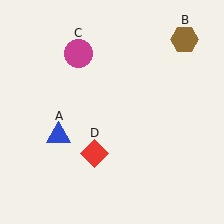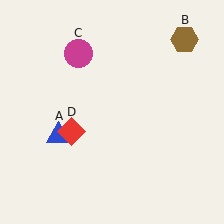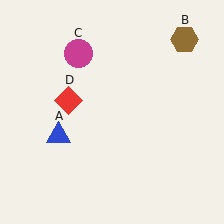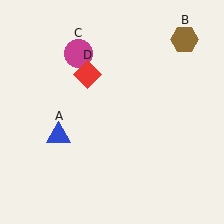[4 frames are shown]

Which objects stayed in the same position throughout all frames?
Blue triangle (object A) and brown hexagon (object B) and magenta circle (object C) remained stationary.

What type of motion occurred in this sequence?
The red diamond (object D) rotated clockwise around the center of the scene.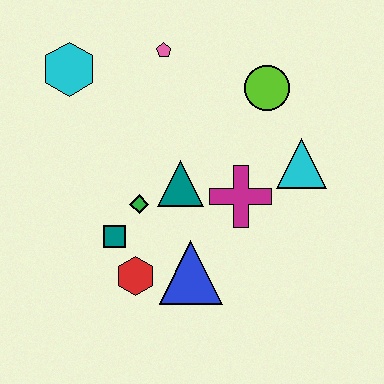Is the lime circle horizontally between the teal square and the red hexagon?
No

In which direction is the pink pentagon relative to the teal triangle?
The pink pentagon is above the teal triangle.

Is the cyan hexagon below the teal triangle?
No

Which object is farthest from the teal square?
The lime circle is farthest from the teal square.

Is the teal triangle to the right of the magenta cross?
No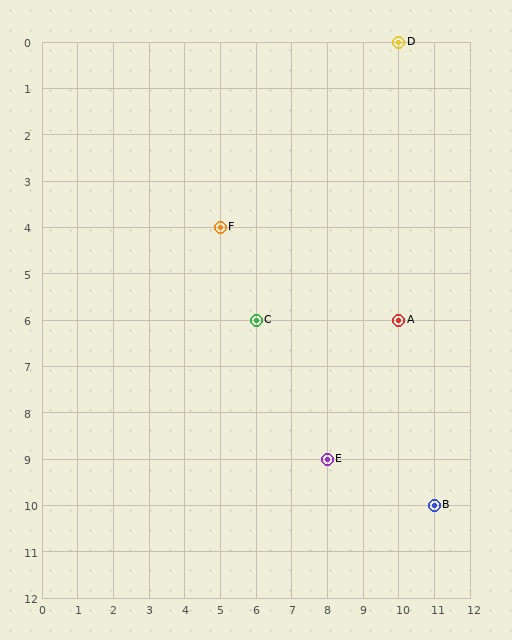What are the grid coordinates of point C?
Point C is at grid coordinates (6, 6).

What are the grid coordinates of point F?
Point F is at grid coordinates (5, 4).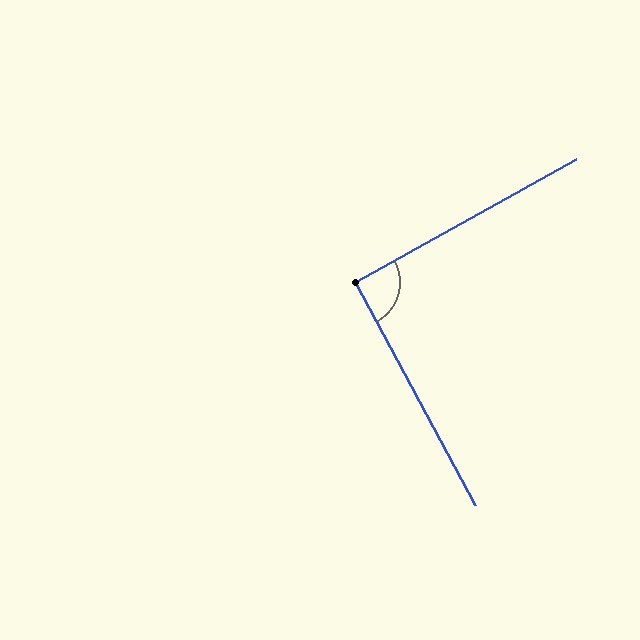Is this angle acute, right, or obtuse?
It is approximately a right angle.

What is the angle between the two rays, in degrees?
Approximately 91 degrees.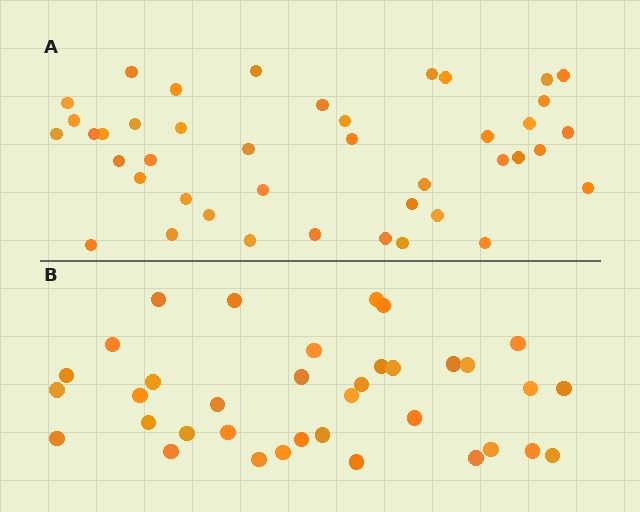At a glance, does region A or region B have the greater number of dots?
Region A (the top region) has more dots.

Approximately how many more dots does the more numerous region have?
Region A has about 6 more dots than region B.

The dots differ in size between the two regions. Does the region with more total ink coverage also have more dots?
No. Region B has more total ink coverage because its dots are larger, but region A actually contains more individual dots. Total area can be misleading — the number of items is what matters here.